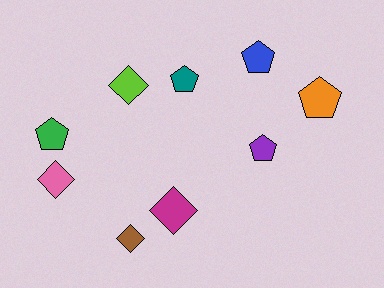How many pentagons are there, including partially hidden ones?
There are 5 pentagons.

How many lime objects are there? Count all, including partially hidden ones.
There is 1 lime object.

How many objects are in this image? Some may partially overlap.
There are 9 objects.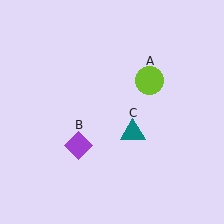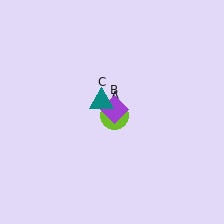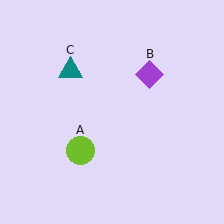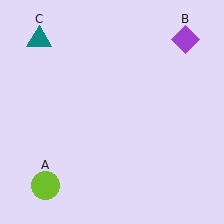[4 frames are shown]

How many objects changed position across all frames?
3 objects changed position: lime circle (object A), purple diamond (object B), teal triangle (object C).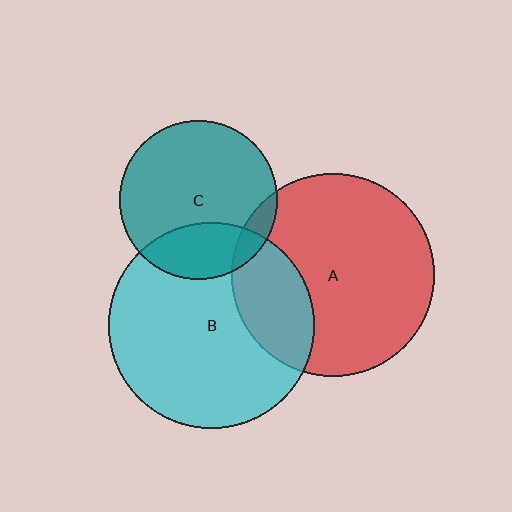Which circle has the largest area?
Circle B (cyan).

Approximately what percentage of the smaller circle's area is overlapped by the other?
Approximately 10%.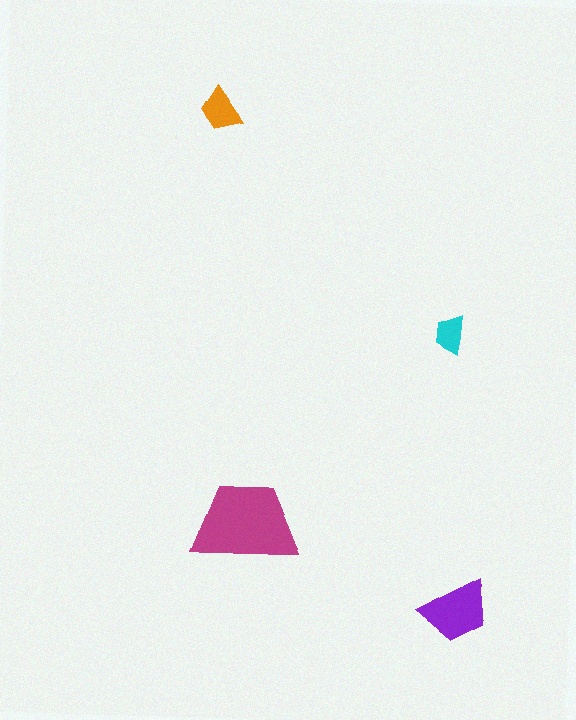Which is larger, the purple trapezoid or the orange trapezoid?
The purple one.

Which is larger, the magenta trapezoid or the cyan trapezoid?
The magenta one.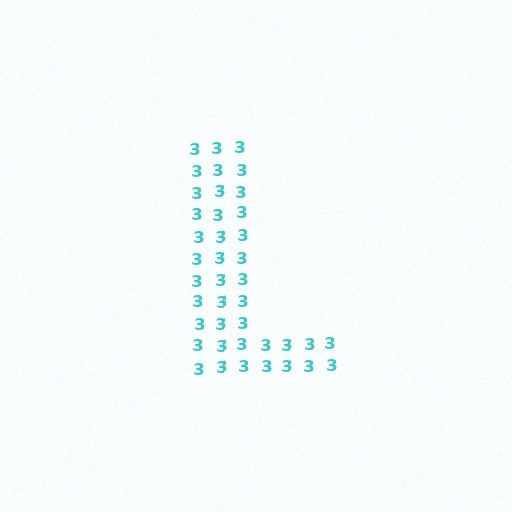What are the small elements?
The small elements are digit 3's.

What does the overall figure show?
The overall figure shows the letter L.